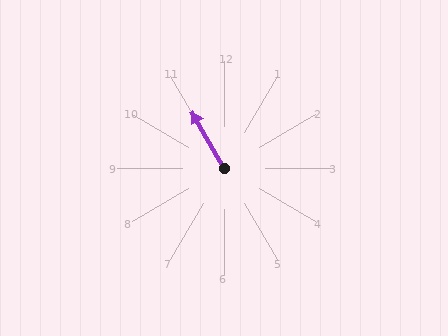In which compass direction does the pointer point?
Northwest.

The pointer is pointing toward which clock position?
Roughly 11 o'clock.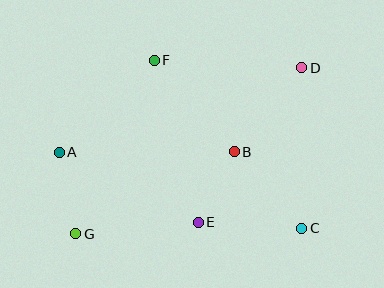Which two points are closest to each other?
Points B and E are closest to each other.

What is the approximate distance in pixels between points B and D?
The distance between B and D is approximately 108 pixels.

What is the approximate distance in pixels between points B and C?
The distance between B and C is approximately 102 pixels.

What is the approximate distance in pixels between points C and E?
The distance between C and E is approximately 104 pixels.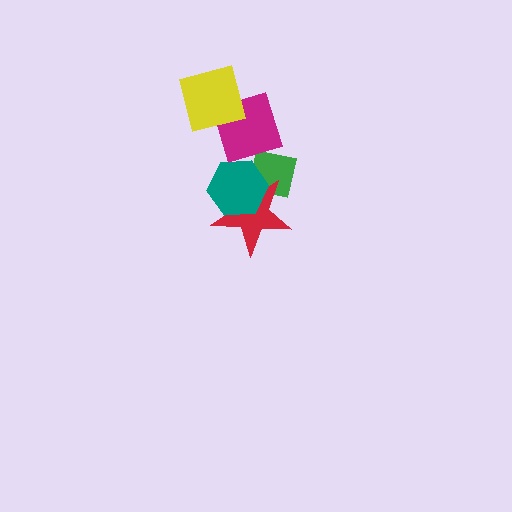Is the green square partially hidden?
Yes, it is partially covered by another shape.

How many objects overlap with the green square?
3 objects overlap with the green square.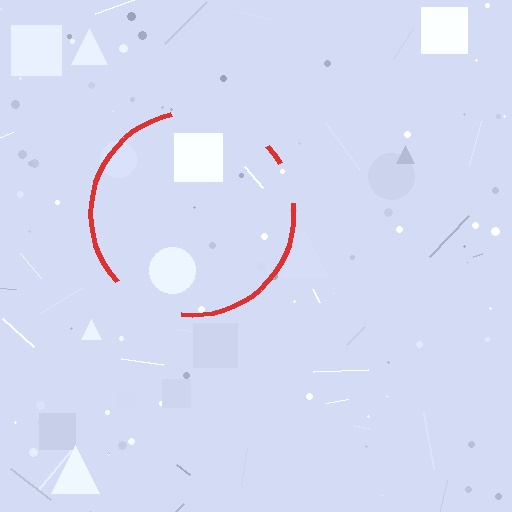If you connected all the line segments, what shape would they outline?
They would outline a circle.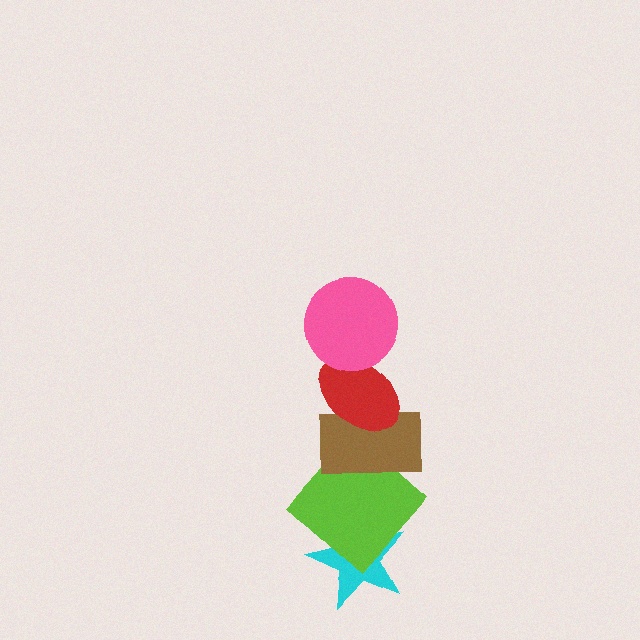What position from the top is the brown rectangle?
The brown rectangle is 3rd from the top.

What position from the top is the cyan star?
The cyan star is 5th from the top.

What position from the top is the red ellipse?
The red ellipse is 2nd from the top.